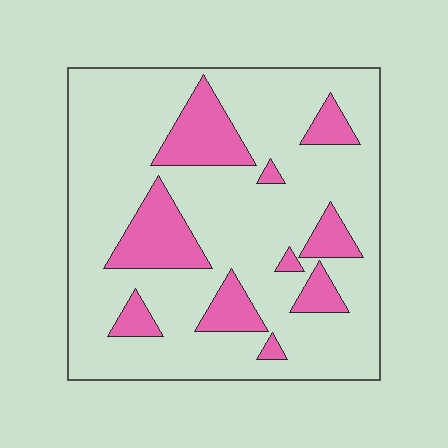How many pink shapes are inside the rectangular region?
10.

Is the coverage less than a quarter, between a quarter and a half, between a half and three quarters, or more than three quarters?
Less than a quarter.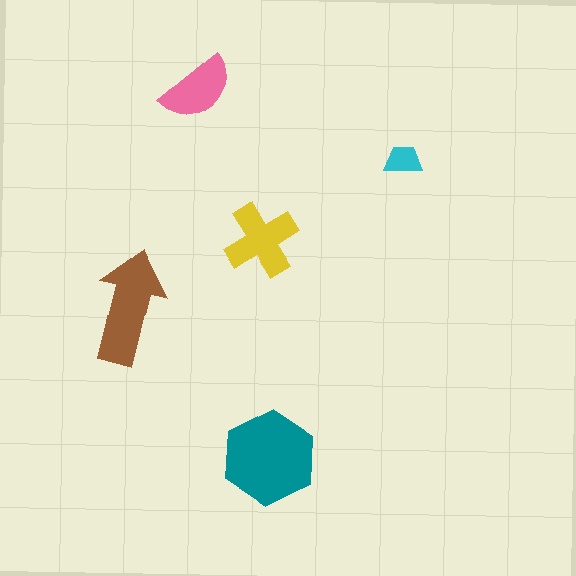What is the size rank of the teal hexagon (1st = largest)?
1st.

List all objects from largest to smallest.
The teal hexagon, the brown arrow, the yellow cross, the pink semicircle, the cyan trapezoid.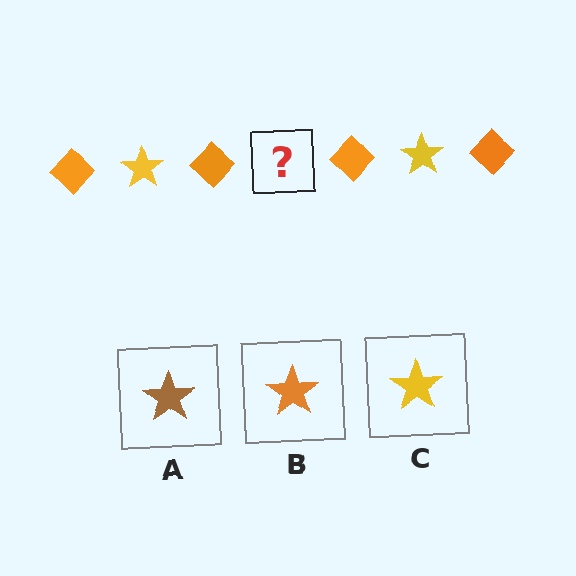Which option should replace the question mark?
Option C.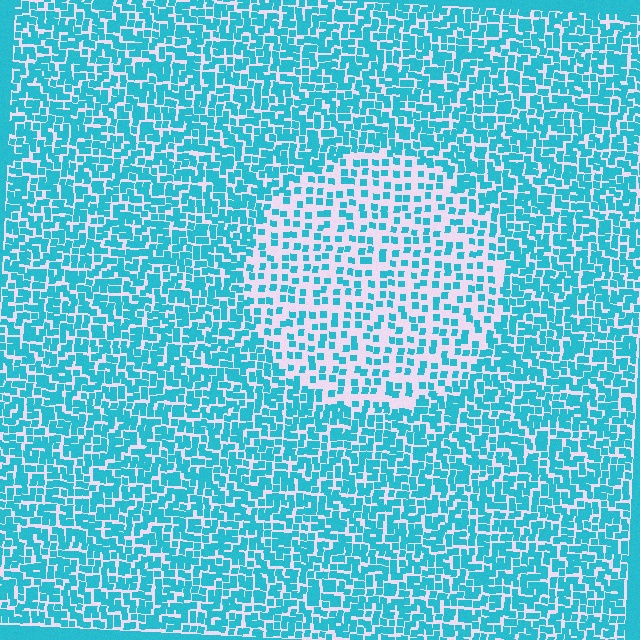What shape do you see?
I see a circle.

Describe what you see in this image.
The image contains small cyan elements arranged at two different densities. A circle-shaped region is visible where the elements are less densely packed than the surrounding area.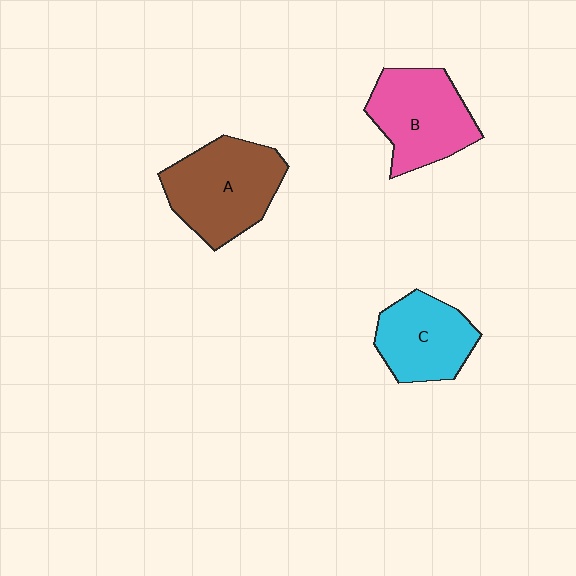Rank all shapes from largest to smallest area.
From largest to smallest: A (brown), B (pink), C (cyan).